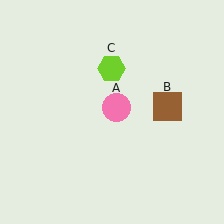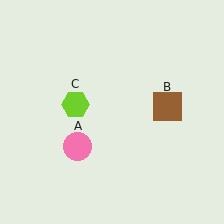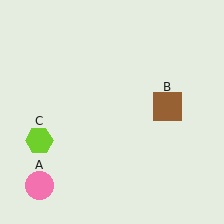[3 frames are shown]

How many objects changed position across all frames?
2 objects changed position: pink circle (object A), lime hexagon (object C).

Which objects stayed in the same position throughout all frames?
Brown square (object B) remained stationary.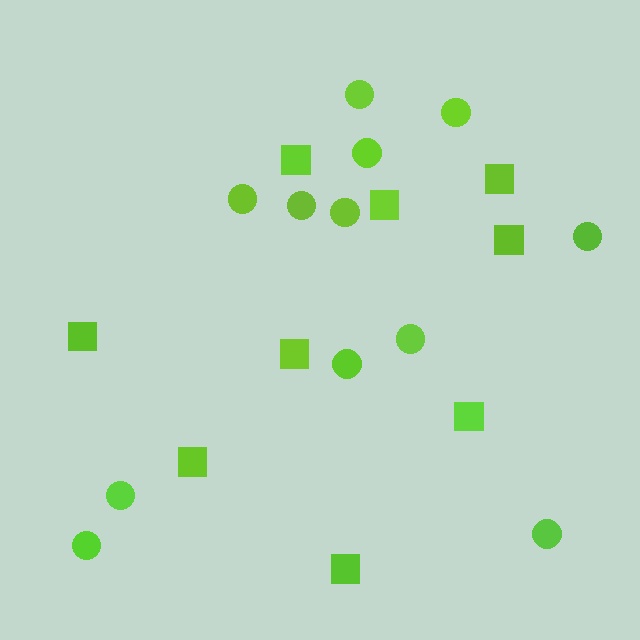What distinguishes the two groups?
There are 2 groups: one group of circles (12) and one group of squares (9).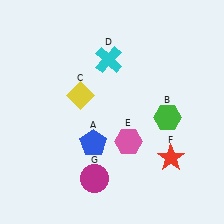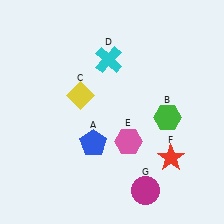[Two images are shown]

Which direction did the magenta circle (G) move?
The magenta circle (G) moved right.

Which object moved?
The magenta circle (G) moved right.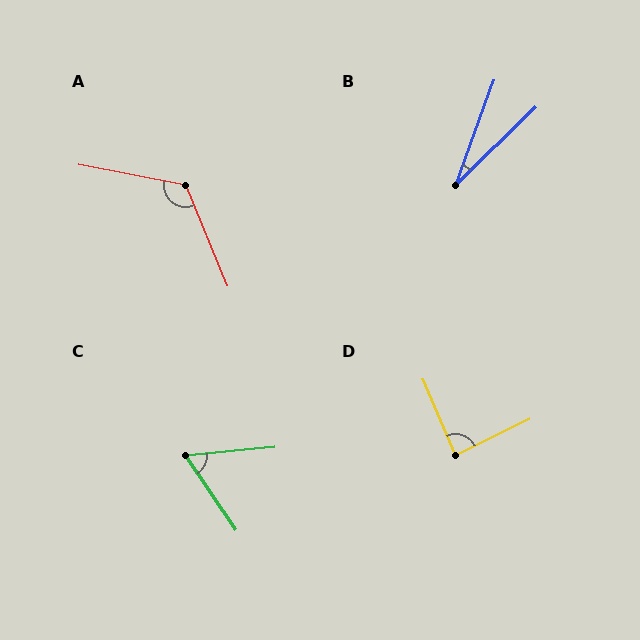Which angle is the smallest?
B, at approximately 26 degrees.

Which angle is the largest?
A, at approximately 123 degrees.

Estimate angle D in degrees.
Approximately 87 degrees.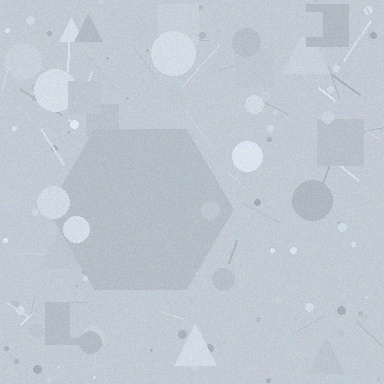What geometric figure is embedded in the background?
A hexagon is embedded in the background.